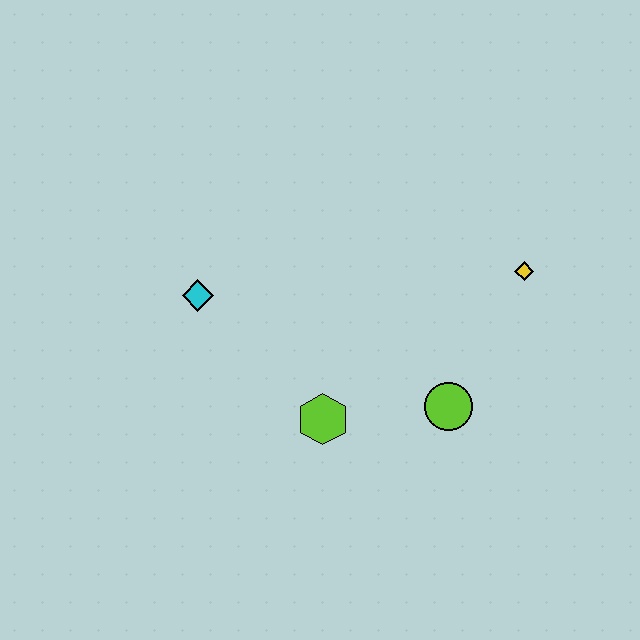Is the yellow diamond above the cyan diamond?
Yes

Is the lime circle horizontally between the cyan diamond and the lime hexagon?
No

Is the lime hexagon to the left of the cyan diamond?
No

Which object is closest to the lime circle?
The lime hexagon is closest to the lime circle.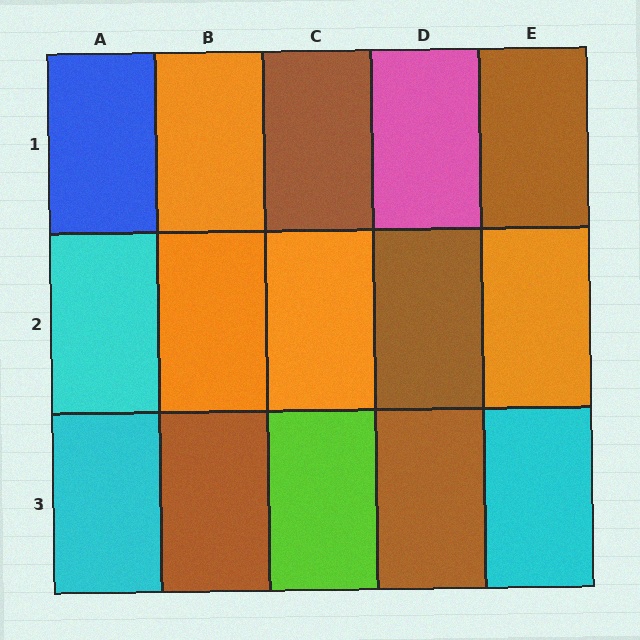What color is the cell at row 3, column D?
Brown.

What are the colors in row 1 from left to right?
Blue, orange, brown, pink, brown.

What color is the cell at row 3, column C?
Lime.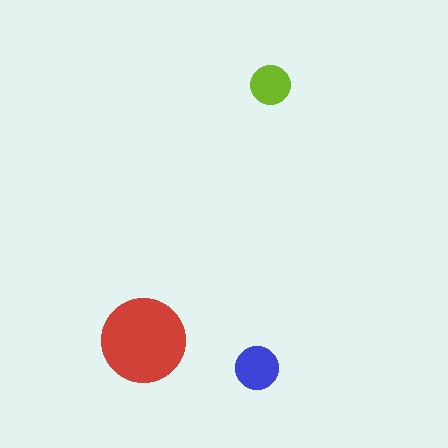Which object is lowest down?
The blue circle is bottommost.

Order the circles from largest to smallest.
the red one, the blue one, the lime one.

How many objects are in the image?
There are 3 objects in the image.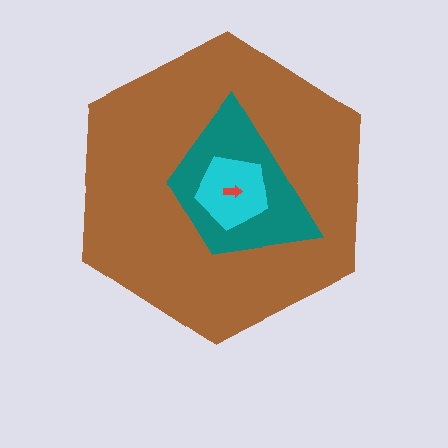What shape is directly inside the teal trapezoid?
The cyan pentagon.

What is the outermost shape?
The brown hexagon.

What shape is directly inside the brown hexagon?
The teal trapezoid.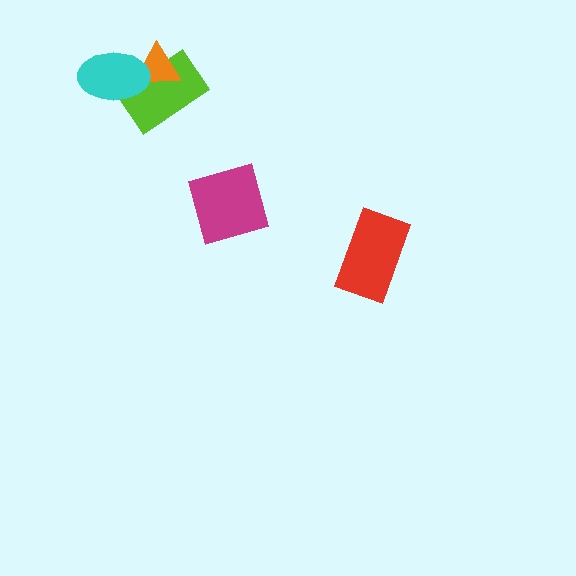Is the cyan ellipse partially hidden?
No, no other shape covers it.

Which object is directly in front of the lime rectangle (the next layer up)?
The orange triangle is directly in front of the lime rectangle.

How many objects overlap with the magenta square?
0 objects overlap with the magenta square.